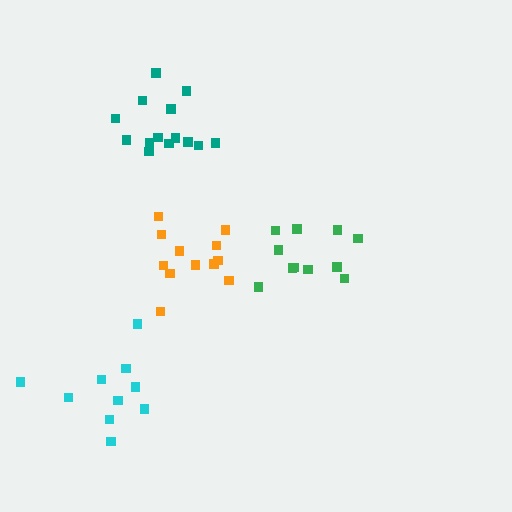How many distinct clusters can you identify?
There are 4 distinct clusters.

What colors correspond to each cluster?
The clusters are colored: orange, cyan, teal, green.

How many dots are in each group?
Group 1: 12 dots, Group 2: 10 dots, Group 3: 14 dots, Group 4: 11 dots (47 total).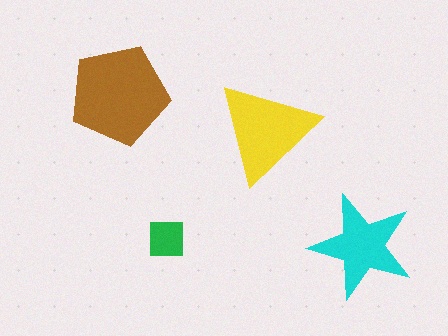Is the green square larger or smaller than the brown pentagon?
Smaller.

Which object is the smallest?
The green square.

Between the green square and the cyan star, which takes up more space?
The cyan star.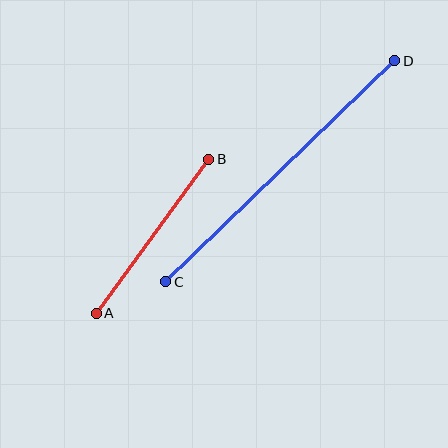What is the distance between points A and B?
The distance is approximately 191 pixels.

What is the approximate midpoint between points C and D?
The midpoint is at approximately (280, 171) pixels.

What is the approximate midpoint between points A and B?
The midpoint is at approximately (153, 236) pixels.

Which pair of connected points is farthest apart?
Points C and D are farthest apart.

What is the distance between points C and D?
The distance is approximately 318 pixels.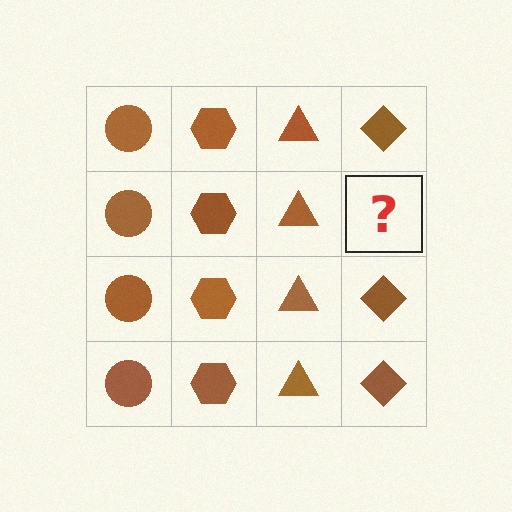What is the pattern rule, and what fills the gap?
The rule is that each column has a consistent shape. The gap should be filled with a brown diamond.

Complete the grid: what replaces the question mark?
The question mark should be replaced with a brown diamond.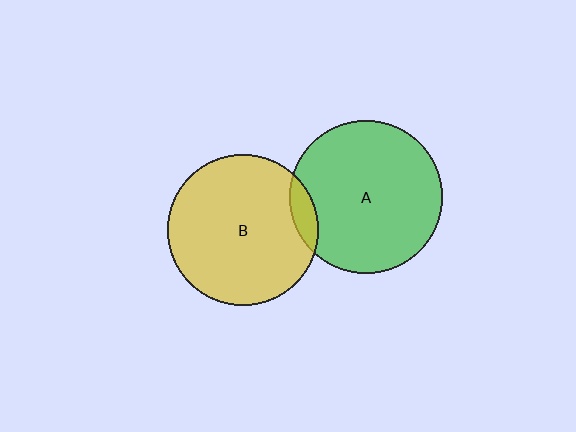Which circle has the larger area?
Circle A (green).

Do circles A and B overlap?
Yes.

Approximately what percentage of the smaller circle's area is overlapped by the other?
Approximately 10%.